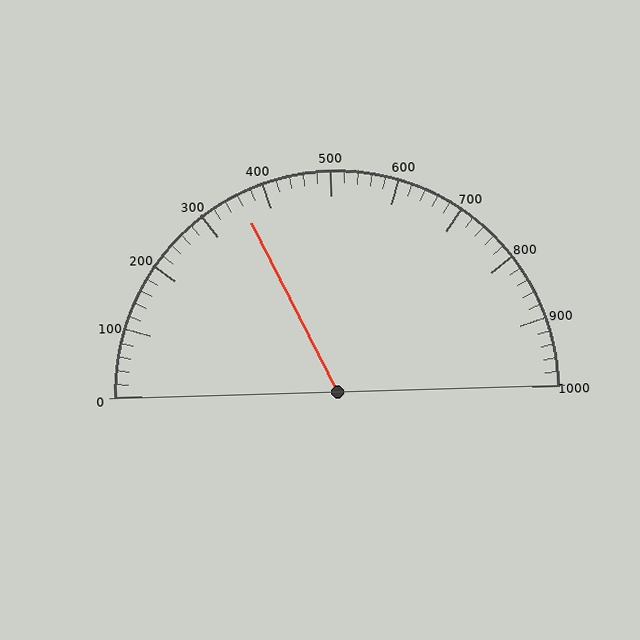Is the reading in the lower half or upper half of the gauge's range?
The reading is in the lower half of the range (0 to 1000).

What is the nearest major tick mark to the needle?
The nearest major tick mark is 400.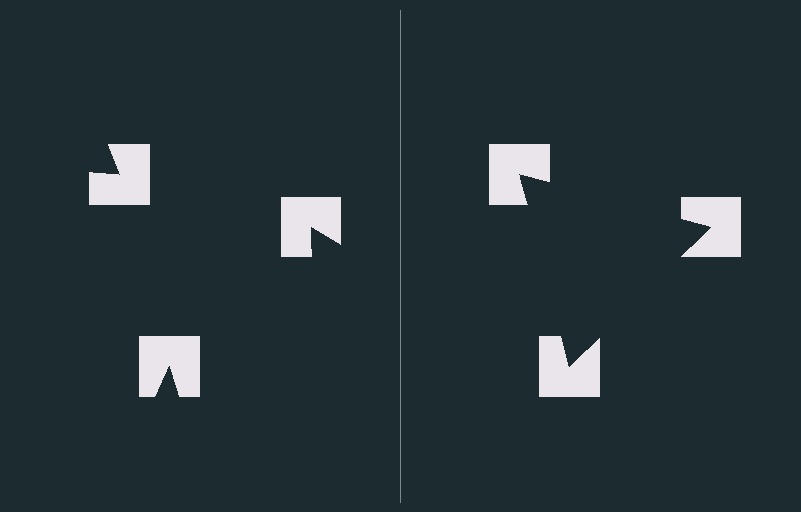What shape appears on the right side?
An illusory triangle.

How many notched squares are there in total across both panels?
6 — 3 on each side.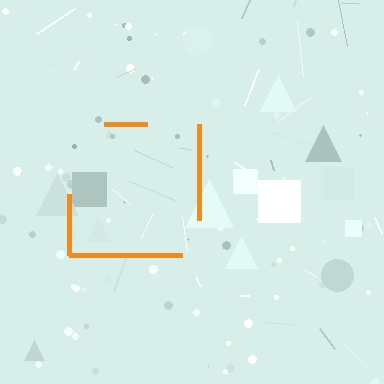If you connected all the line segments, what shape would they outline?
They would outline a square.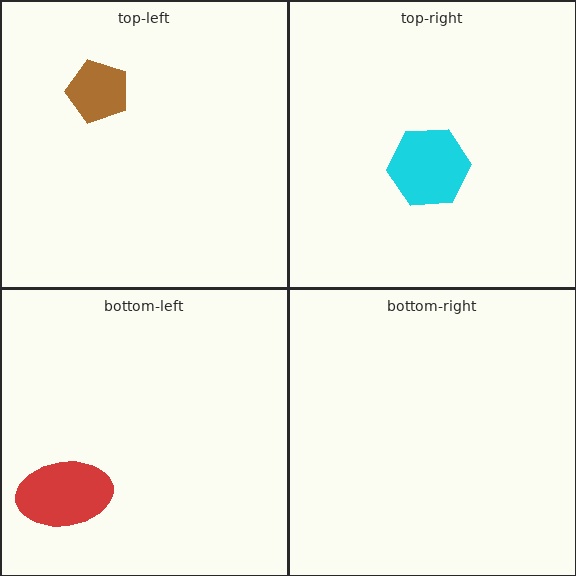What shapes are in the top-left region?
The brown pentagon.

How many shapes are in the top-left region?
1.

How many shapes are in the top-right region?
1.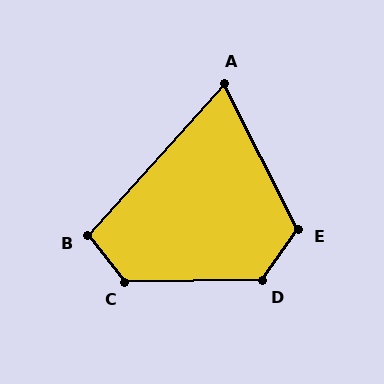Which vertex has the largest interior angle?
C, at approximately 127 degrees.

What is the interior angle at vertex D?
Approximately 126 degrees (obtuse).